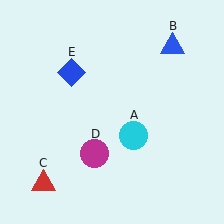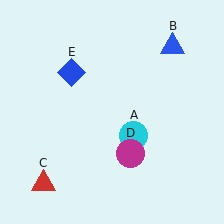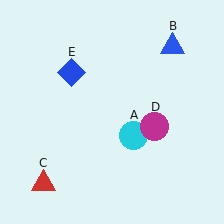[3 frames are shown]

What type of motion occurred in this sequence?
The magenta circle (object D) rotated counterclockwise around the center of the scene.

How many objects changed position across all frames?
1 object changed position: magenta circle (object D).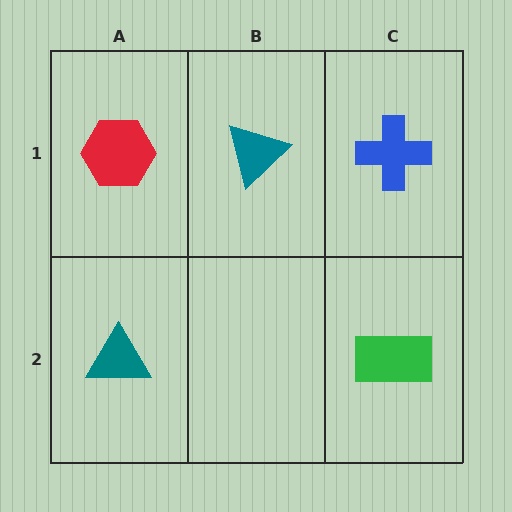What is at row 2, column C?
A green rectangle.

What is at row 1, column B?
A teal triangle.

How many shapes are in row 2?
2 shapes.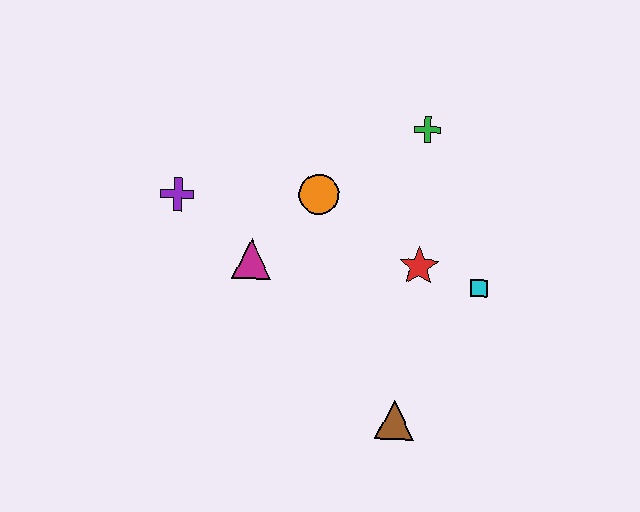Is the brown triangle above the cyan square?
No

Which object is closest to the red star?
The cyan square is closest to the red star.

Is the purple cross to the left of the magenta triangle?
Yes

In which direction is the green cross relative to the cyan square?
The green cross is above the cyan square.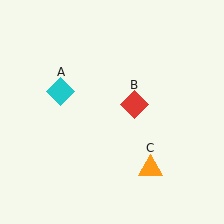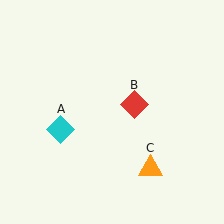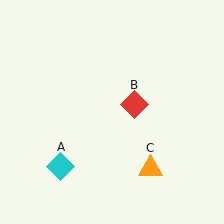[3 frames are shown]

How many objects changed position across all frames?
1 object changed position: cyan diamond (object A).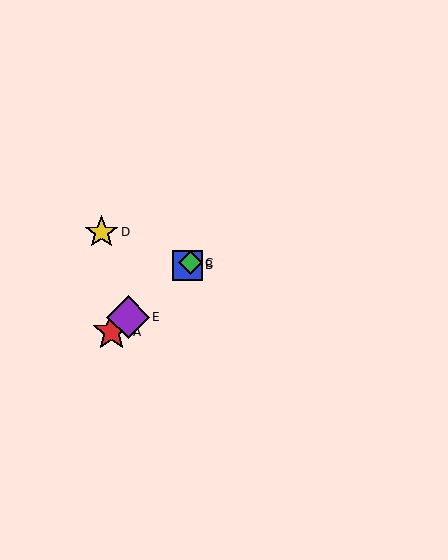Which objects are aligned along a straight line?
Objects A, B, C, E are aligned along a straight line.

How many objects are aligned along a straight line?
4 objects (A, B, C, E) are aligned along a straight line.